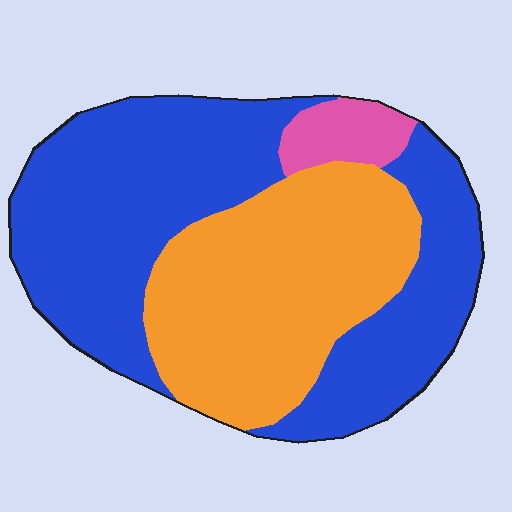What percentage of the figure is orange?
Orange takes up between a third and a half of the figure.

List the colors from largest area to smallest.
From largest to smallest: blue, orange, pink.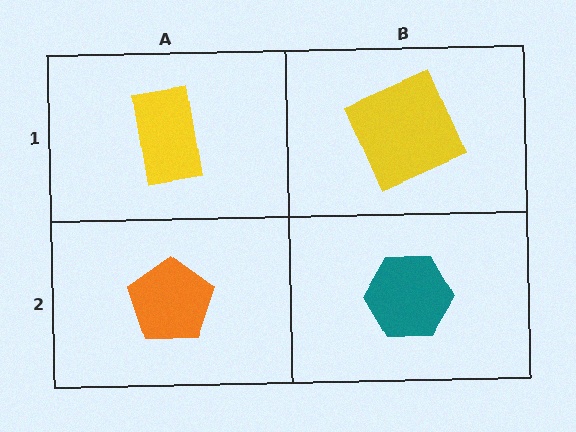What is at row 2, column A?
An orange pentagon.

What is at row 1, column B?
A yellow square.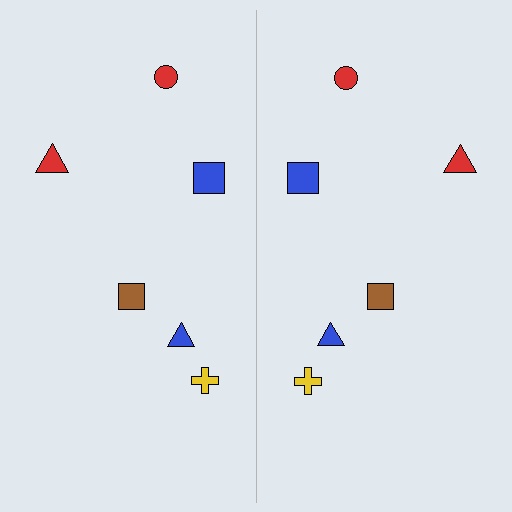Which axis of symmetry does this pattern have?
The pattern has a vertical axis of symmetry running through the center of the image.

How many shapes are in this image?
There are 12 shapes in this image.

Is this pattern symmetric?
Yes, this pattern has bilateral (reflection) symmetry.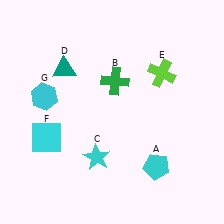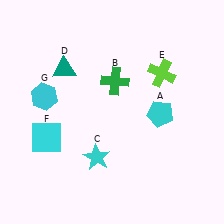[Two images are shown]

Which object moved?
The cyan pentagon (A) moved up.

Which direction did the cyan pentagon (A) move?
The cyan pentagon (A) moved up.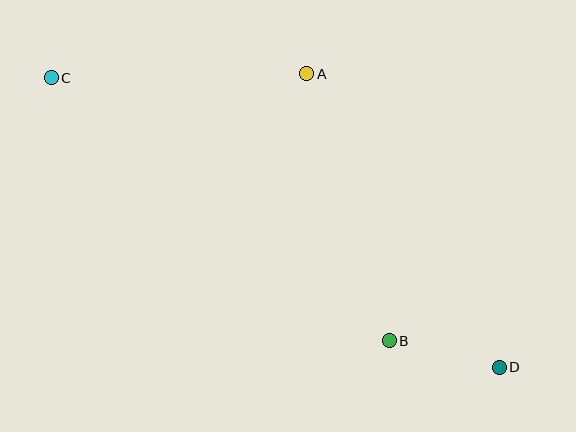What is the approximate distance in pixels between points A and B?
The distance between A and B is approximately 279 pixels.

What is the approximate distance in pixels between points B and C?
The distance between B and C is approximately 428 pixels.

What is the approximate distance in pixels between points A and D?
The distance between A and D is approximately 351 pixels.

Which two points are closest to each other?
Points B and D are closest to each other.